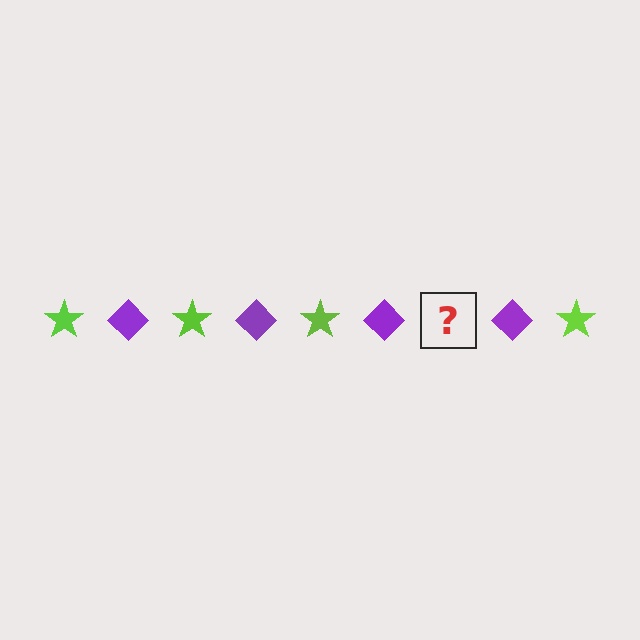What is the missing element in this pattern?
The missing element is a lime star.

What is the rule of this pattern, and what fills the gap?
The rule is that the pattern alternates between lime star and purple diamond. The gap should be filled with a lime star.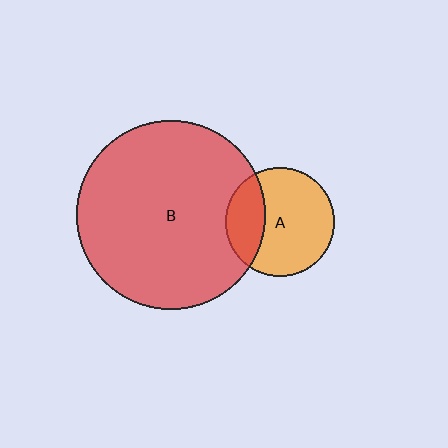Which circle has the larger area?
Circle B (red).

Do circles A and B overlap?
Yes.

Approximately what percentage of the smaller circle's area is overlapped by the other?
Approximately 30%.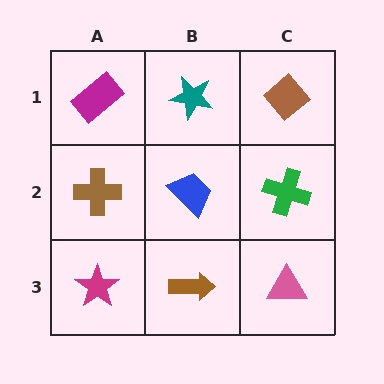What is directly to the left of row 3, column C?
A brown arrow.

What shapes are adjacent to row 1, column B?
A blue trapezoid (row 2, column B), a magenta rectangle (row 1, column A), a brown diamond (row 1, column C).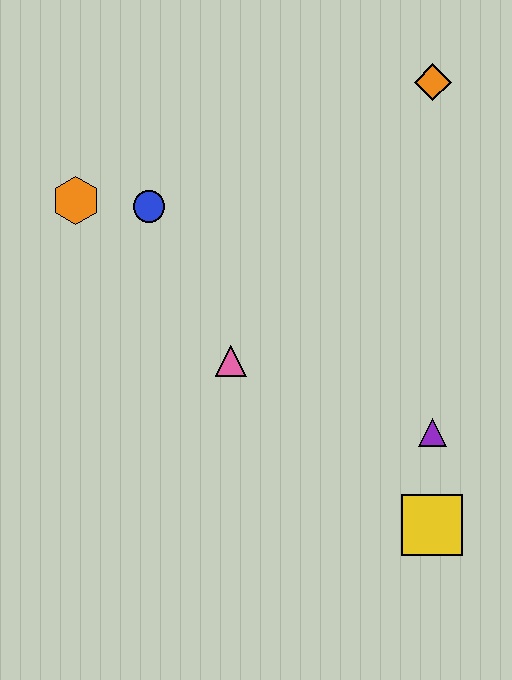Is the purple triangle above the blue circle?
No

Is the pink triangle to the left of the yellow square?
Yes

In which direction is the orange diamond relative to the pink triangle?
The orange diamond is above the pink triangle.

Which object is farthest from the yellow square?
The orange hexagon is farthest from the yellow square.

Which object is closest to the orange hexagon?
The blue circle is closest to the orange hexagon.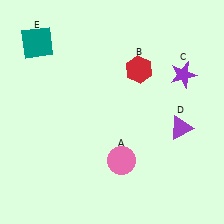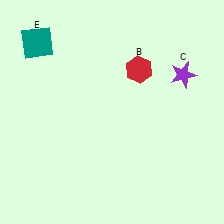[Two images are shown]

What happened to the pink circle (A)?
The pink circle (A) was removed in Image 2. It was in the bottom-right area of Image 1.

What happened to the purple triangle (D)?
The purple triangle (D) was removed in Image 2. It was in the bottom-right area of Image 1.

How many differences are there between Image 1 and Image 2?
There are 2 differences between the two images.